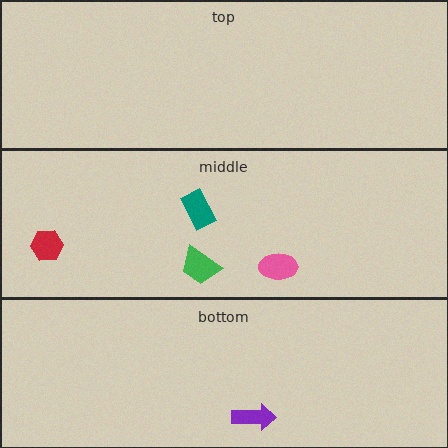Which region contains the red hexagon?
The middle region.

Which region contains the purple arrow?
The bottom region.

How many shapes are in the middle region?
4.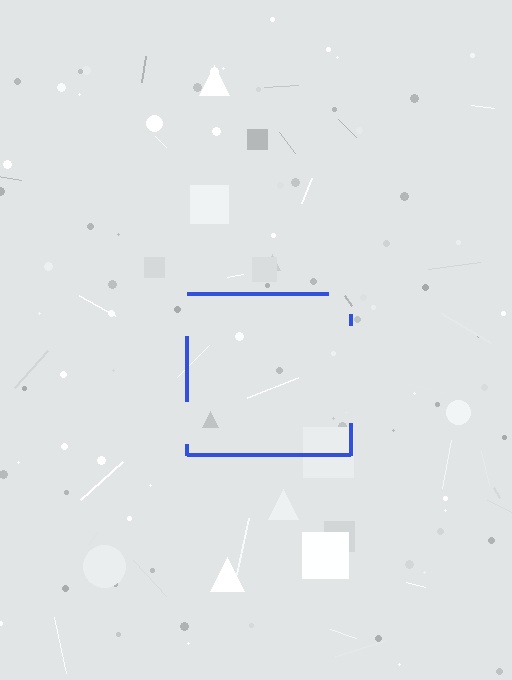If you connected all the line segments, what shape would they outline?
They would outline a square.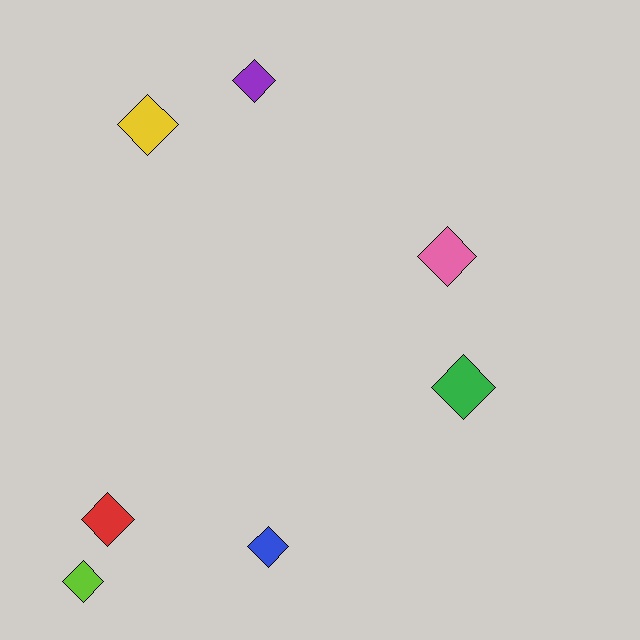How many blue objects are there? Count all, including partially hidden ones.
There is 1 blue object.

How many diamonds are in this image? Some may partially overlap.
There are 7 diamonds.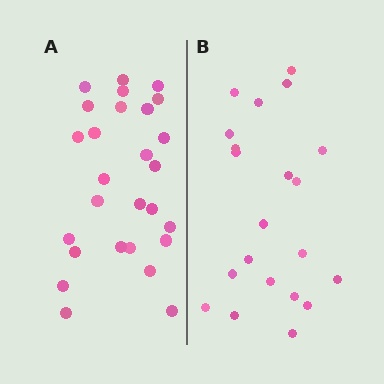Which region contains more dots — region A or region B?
Region A (the left region) has more dots.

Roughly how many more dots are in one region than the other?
Region A has about 6 more dots than region B.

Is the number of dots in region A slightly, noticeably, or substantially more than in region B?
Region A has noticeably more, but not dramatically so. The ratio is roughly 1.3 to 1.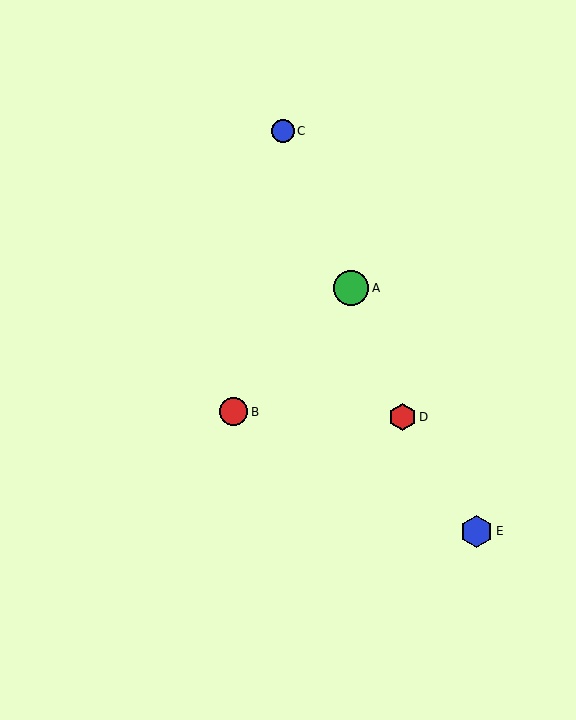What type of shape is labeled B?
Shape B is a red circle.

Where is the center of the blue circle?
The center of the blue circle is at (283, 131).